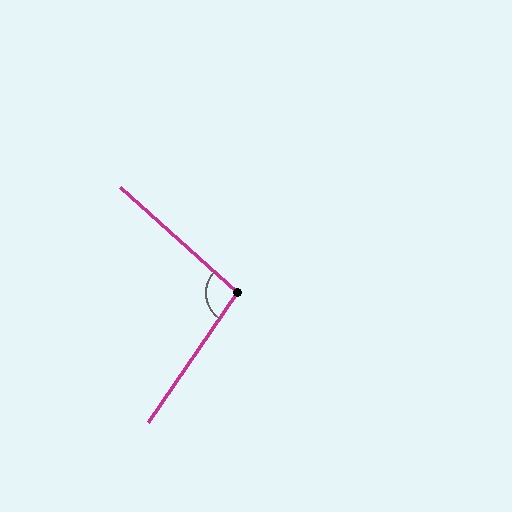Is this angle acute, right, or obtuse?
It is obtuse.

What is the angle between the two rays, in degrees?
Approximately 98 degrees.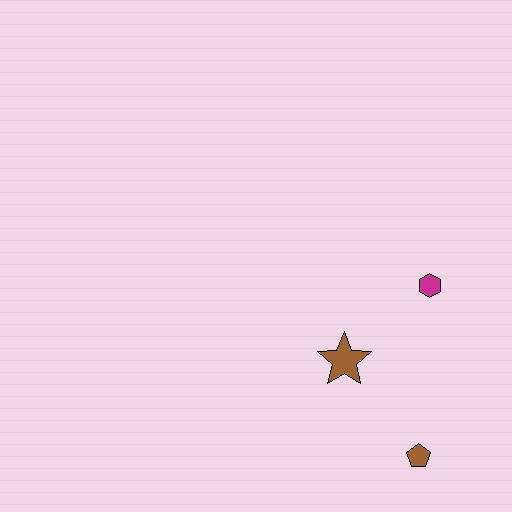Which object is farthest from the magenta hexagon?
The brown pentagon is farthest from the magenta hexagon.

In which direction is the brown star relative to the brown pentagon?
The brown star is above the brown pentagon.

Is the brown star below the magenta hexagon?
Yes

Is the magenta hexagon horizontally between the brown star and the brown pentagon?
No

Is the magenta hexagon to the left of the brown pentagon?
No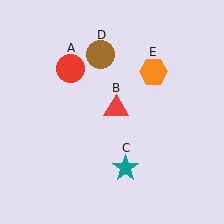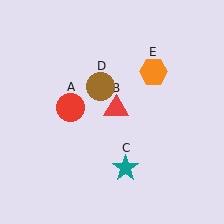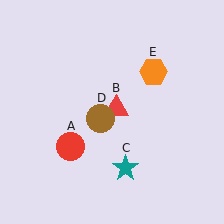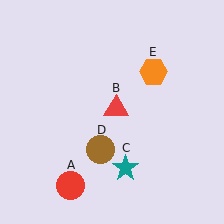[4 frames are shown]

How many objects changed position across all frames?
2 objects changed position: red circle (object A), brown circle (object D).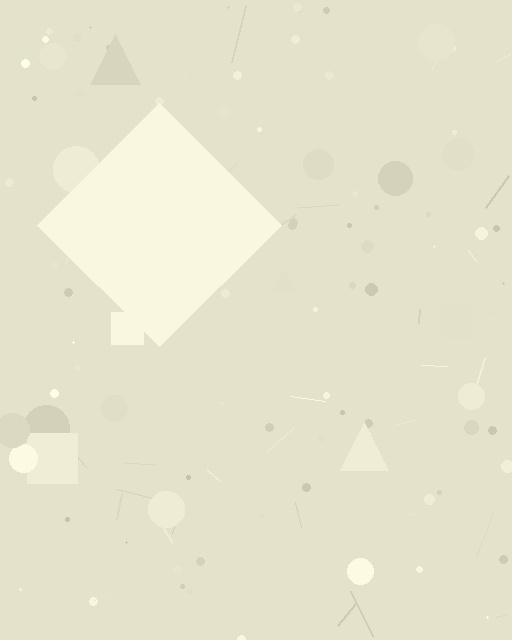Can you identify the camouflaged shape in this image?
The camouflaged shape is a diamond.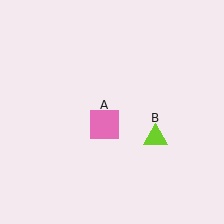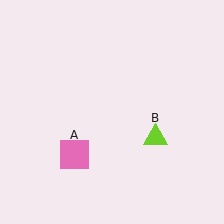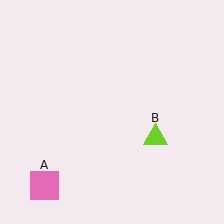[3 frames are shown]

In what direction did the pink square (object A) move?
The pink square (object A) moved down and to the left.